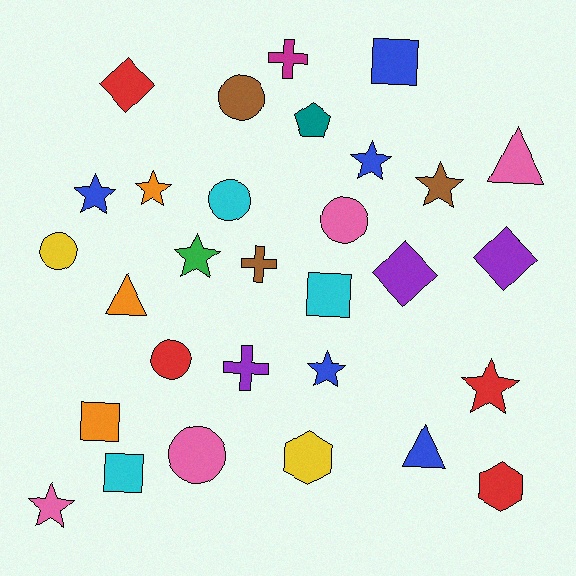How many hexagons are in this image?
There are 2 hexagons.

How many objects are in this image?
There are 30 objects.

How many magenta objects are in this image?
There is 1 magenta object.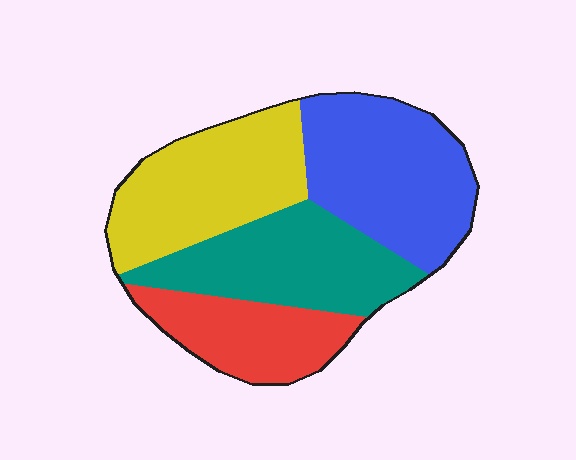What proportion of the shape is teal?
Teal takes up about one quarter (1/4) of the shape.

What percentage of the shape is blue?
Blue covers around 30% of the shape.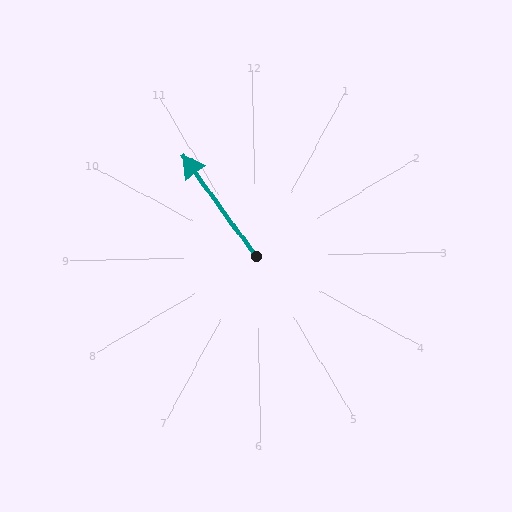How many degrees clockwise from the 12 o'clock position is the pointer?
Approximately 325 degrees.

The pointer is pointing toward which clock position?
Roughly 11 o'clock.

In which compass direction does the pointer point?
Northwest.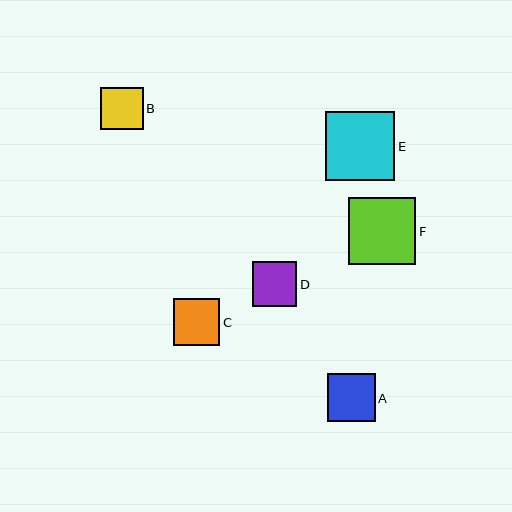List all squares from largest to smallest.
From largest to smallest: E, F, A, C, D, B.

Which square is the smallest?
Square B is the smallest with a size of approximately 42 pixels.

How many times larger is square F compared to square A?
Square F is approximately 1.4 times the size of square A.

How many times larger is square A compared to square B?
Square A is approximately 1.1 times the size of square B.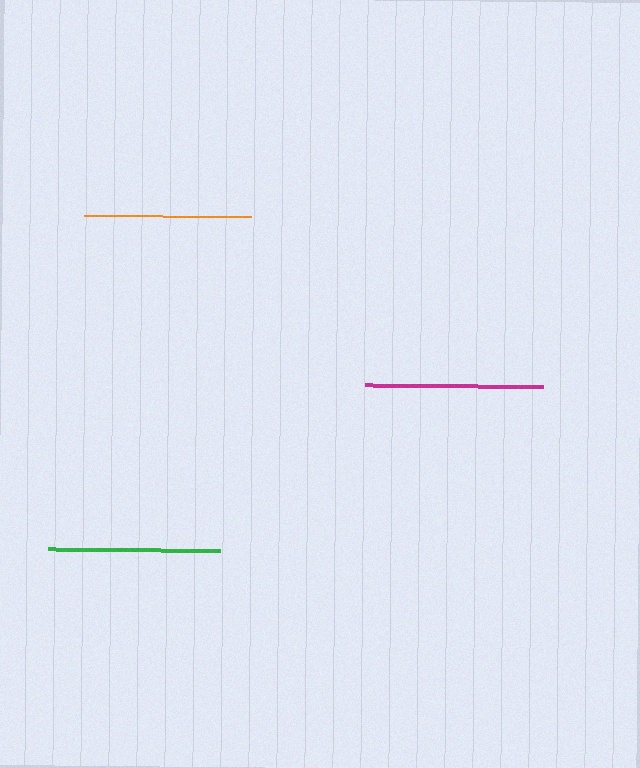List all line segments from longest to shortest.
From longest to shortest: magenta, green, orange.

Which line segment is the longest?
The magenta line is the longest at approximately 178 pixels.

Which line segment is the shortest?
The orange line is the shortest at approximately 168 pixels.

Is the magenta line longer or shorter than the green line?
The magenta line is longer than the green line.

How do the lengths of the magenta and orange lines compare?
The magenta and orange lines are approximately the same length.